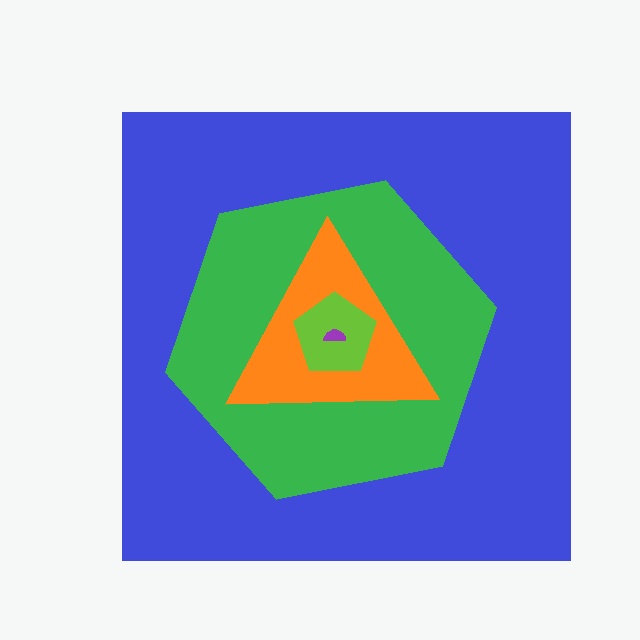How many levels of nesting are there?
5.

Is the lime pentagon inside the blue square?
Yes.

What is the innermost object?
The purple semicircle.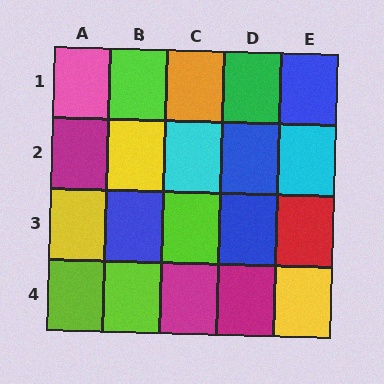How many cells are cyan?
2 cells are cyan.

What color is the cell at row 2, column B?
Yellow.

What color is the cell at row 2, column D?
Blue.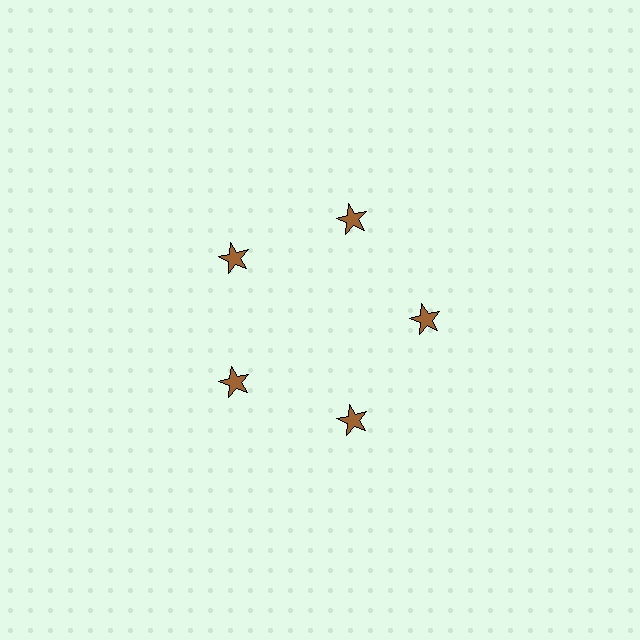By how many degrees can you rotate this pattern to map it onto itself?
The pattern maps onto itself every 72 degrees of rotation.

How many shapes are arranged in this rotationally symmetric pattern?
There are 5 shapes, arranged in 5 groups of 1.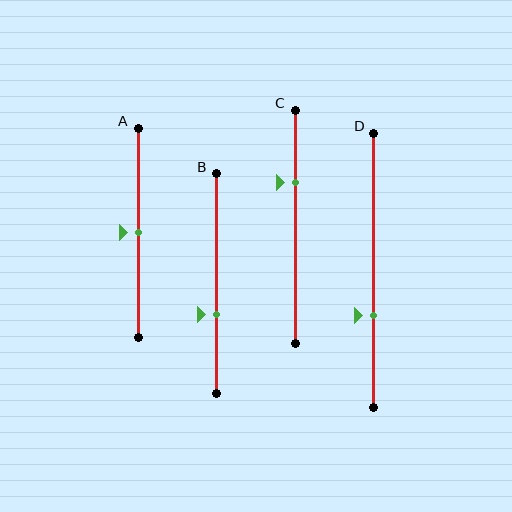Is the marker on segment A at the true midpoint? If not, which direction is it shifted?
Yes, the marker on segment A is at the true midpoint.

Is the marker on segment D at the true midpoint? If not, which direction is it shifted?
No, the marker on segment D is shifted downward by about 16% of the segment length.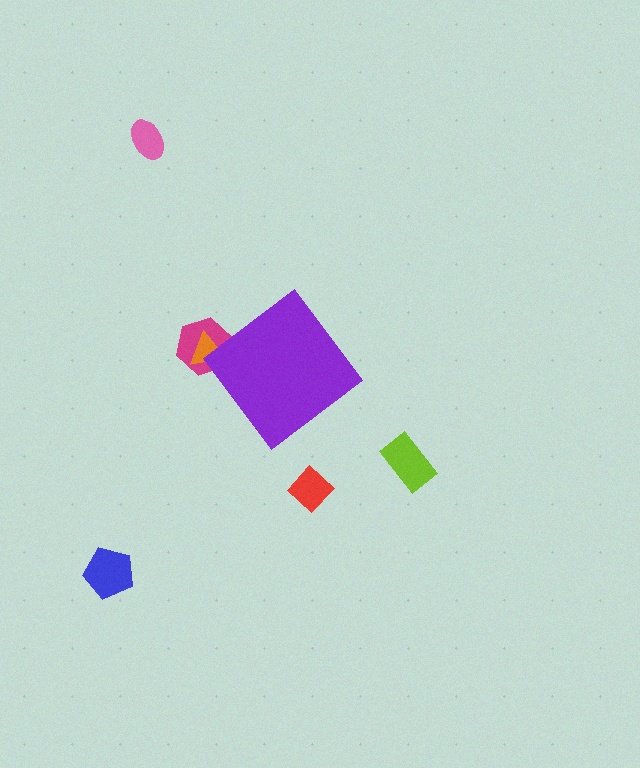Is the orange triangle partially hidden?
Yes, the orange triangle is partially hidden behind the purple diamond.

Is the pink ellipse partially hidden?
No, the pink ellipse is fully visible.